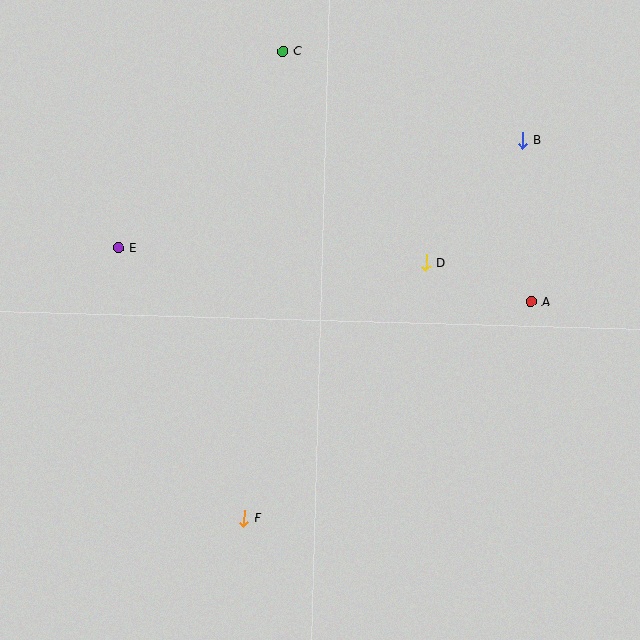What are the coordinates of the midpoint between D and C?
The midpoint between D and C is at (354, 157).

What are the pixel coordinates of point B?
Point B is at (523, 140).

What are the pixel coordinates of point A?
Point A is at (531, 302).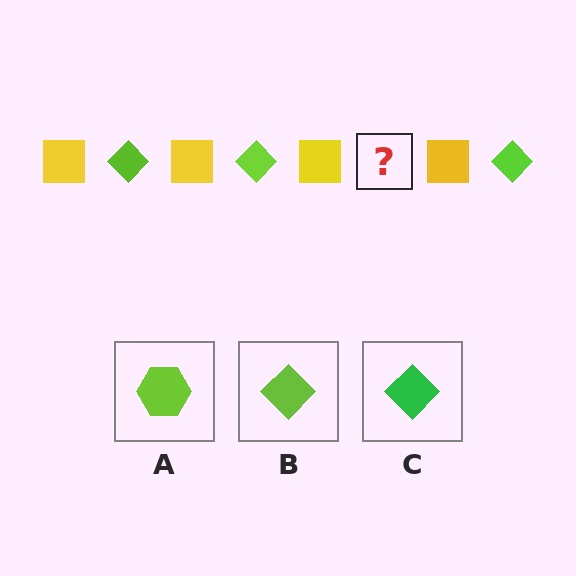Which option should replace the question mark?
Option B.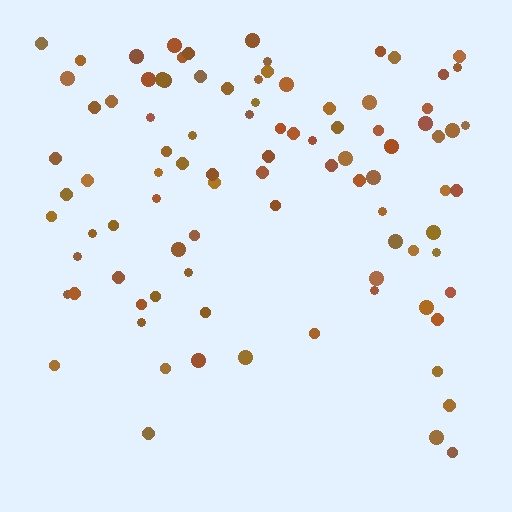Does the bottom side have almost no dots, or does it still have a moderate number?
Still a moderate number, just noticeably fewer than the top.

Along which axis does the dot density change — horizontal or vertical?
Vertical.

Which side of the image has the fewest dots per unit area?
The bottom.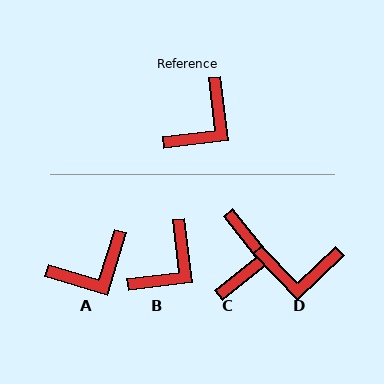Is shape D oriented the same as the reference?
No, it is off by about 53 degrees.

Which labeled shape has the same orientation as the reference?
B.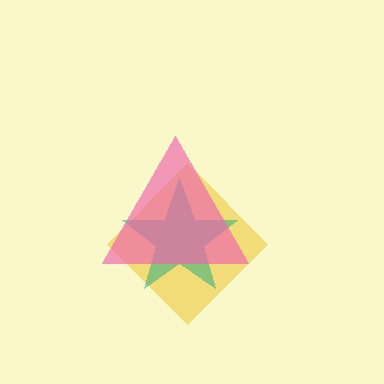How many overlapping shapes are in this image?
There are 3 overlapping shapes in the image.